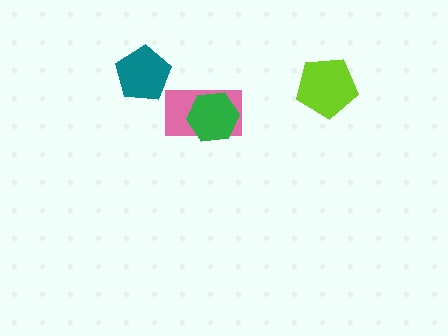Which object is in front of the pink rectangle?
The green hexagon is in front of the pink rectangle.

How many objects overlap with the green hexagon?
1 object overlaps with the green hexagon.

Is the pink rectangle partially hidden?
Yes, it is partially covered by another shape.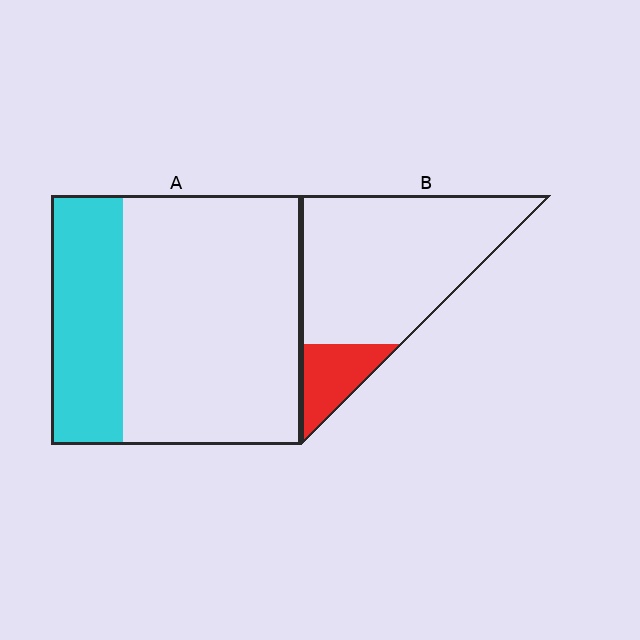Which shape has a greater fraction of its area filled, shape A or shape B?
Shape A.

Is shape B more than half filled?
No.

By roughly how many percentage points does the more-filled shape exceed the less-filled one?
By roughly 10 percentage points (A over B).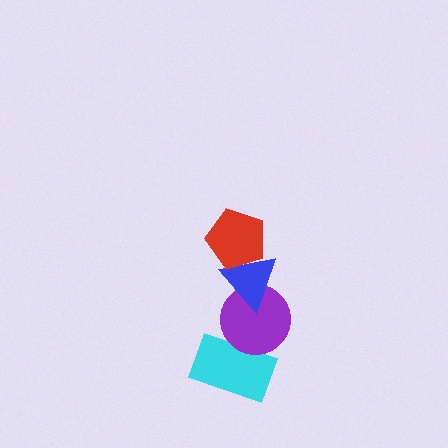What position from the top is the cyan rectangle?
The cyan rectangle is 4th from the top.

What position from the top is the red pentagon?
The red pentagon is 1st from the top.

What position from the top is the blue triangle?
The blue triangle is 2nd from the top.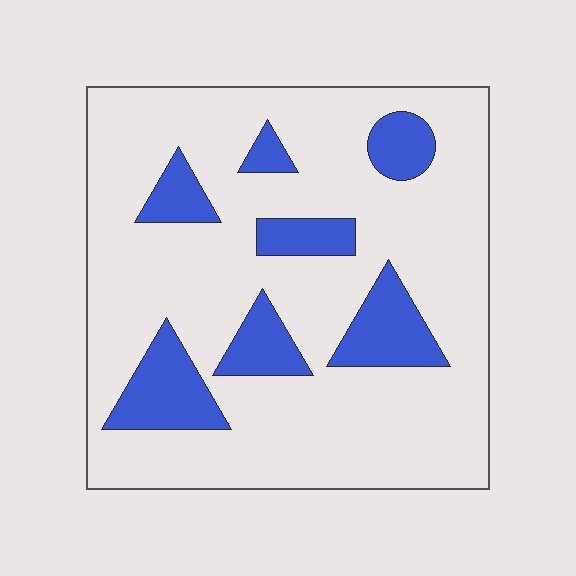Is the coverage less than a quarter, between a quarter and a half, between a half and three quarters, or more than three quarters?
Less than a quarter.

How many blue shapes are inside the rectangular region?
7.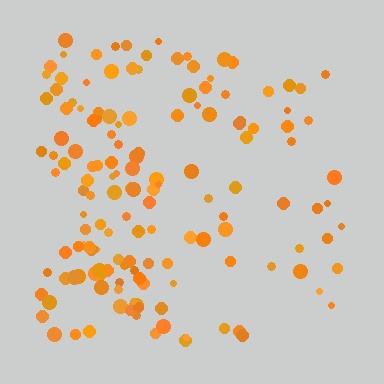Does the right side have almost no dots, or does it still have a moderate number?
Still a moderate number, just noticeably fewer than the left.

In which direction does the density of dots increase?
From right to left, with the left side densest.